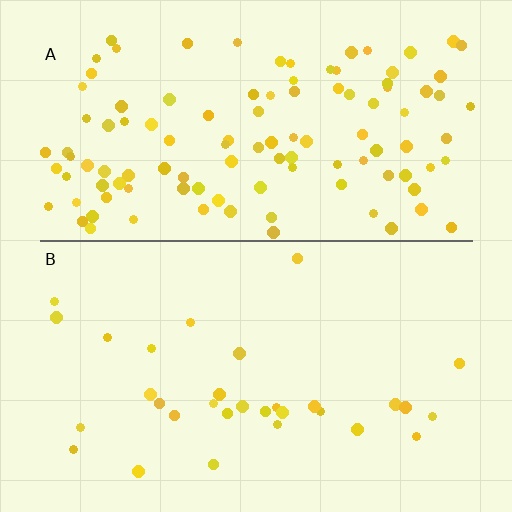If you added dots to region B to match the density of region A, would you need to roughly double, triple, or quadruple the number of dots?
Approximately quadruple.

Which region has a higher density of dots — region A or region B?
A (the top).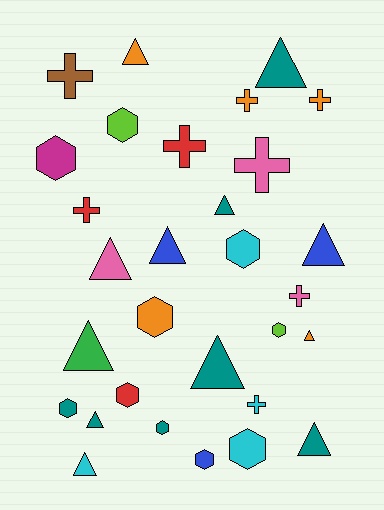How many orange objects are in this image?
There are 5 orange objects.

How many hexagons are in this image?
There are 10 hexagons.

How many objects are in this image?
There are 30 objects.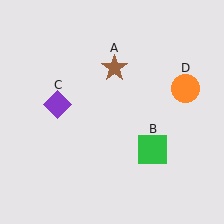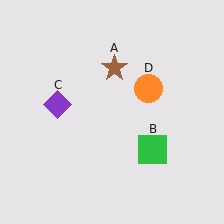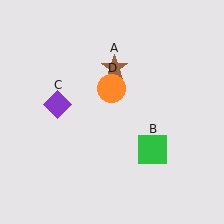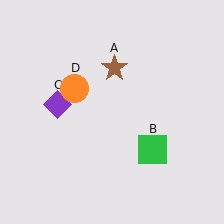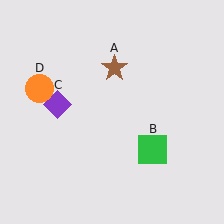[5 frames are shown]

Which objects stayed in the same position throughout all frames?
Brown star (object A) and green square (object B) and purple diamond (object C) remained stationary.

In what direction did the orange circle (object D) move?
The orange circle (object D) moved left.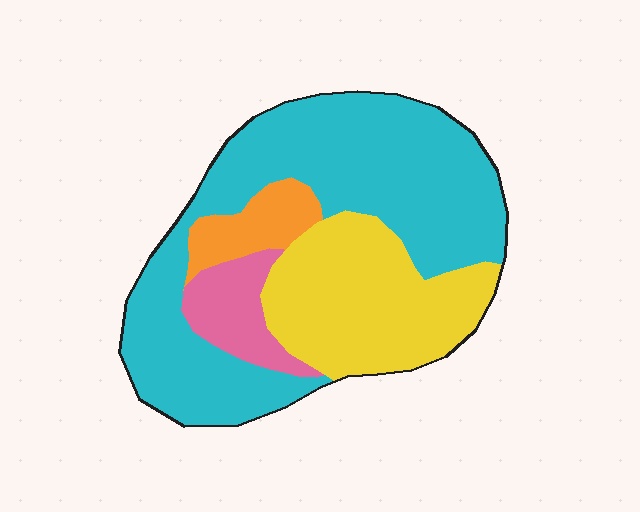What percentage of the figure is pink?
Pink covers around 10% of the figure.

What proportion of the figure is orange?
Orange covers about 10% of the figure.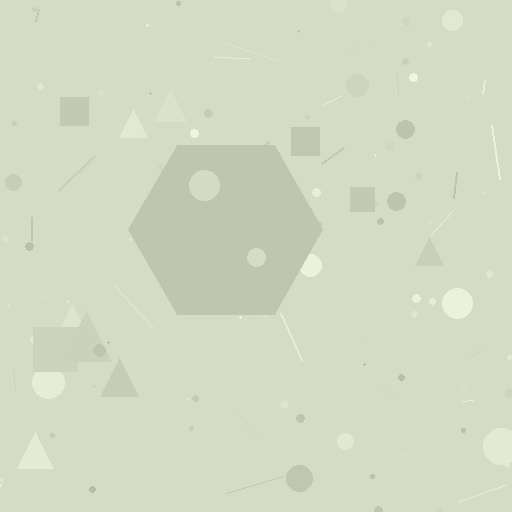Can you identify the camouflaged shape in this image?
The camouflaged shape is a hexagon.